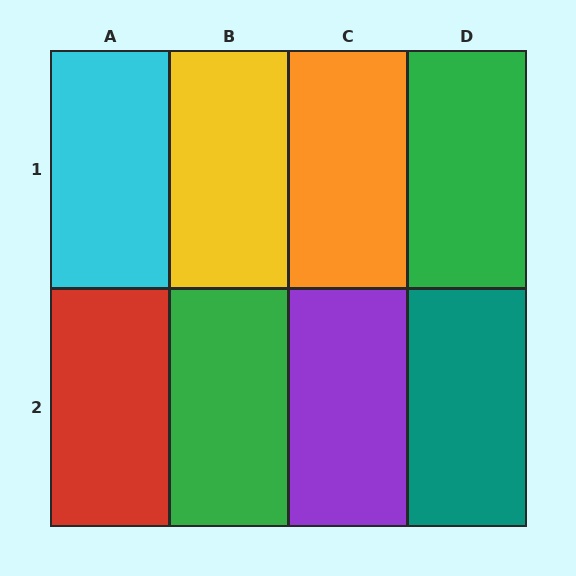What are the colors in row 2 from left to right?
Red, green, purple, teal.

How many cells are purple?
1 cell is purple.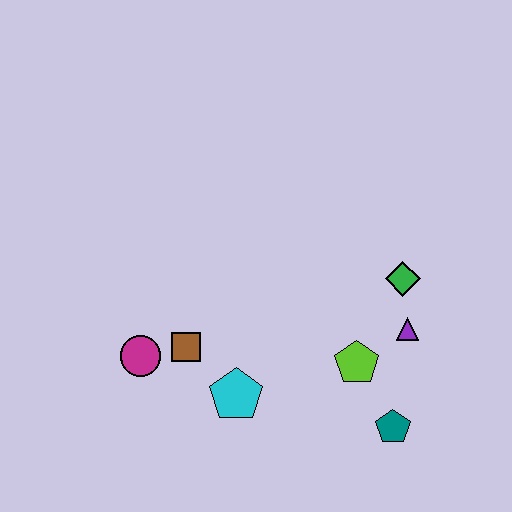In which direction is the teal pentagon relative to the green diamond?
The teal pentagon is below the green diamond.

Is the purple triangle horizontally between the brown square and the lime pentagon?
No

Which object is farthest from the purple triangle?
The magenta circle is farthest from the purple triangle.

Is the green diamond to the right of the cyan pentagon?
Yes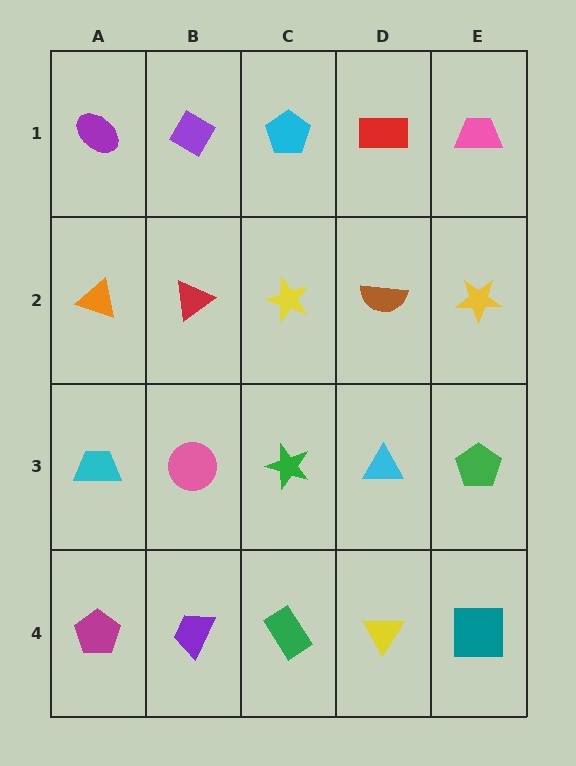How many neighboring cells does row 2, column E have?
3.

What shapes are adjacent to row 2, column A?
A purple ellipse (row 1, column A), a cyan trapezoid (row 3, column A), a red triangle (row 2, column B).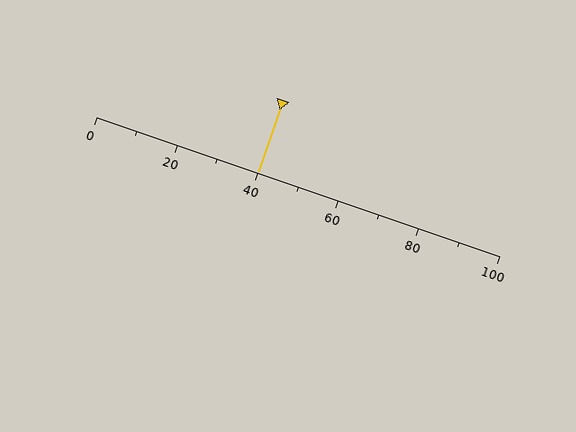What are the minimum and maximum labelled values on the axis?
The axis runs from 0 to 100.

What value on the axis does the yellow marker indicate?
The marker indicates approximately 40.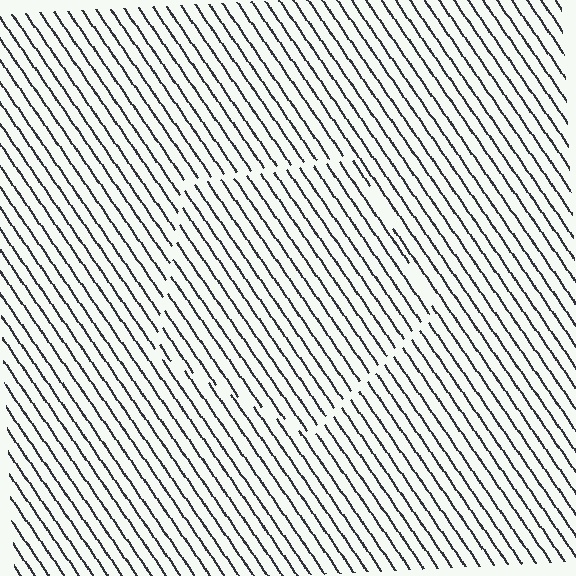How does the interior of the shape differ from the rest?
The interior of the shape contains the same grating, shifted by half a period — the contour is defined by the phase discontinuity where line-ends from the inner and outer gratings abut.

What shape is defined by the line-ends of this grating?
An illusory pentagon. The interior of the shape contains the same grating, shifted by half a period — the contour is defined by the phase discontinuity where line-ends from the inner and outer gratings abut.